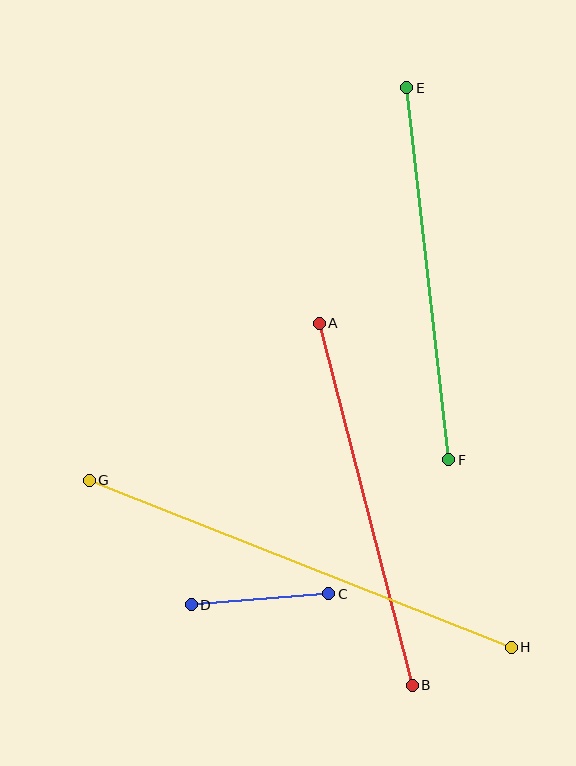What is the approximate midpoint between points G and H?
The midpoint is at approximately (300, 564) pixels.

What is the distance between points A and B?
The distance is approximately 374 pixels.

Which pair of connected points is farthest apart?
Points G and H are farthest apart.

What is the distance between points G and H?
The distance is approximately 454 pixels.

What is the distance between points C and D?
The distance is approximately 138 pixels.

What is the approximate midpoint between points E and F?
The midpoint is at approximately (428, 274) pixels.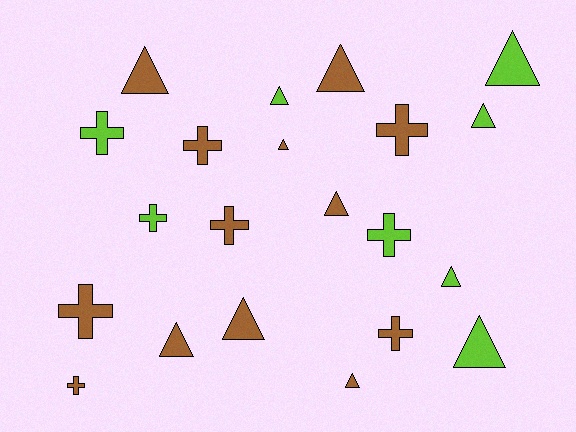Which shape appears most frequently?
Triangle, with 12 objects.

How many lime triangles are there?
There are 5 lime triangles.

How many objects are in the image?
There are 21 objects.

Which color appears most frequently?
Brown, with 13 objects.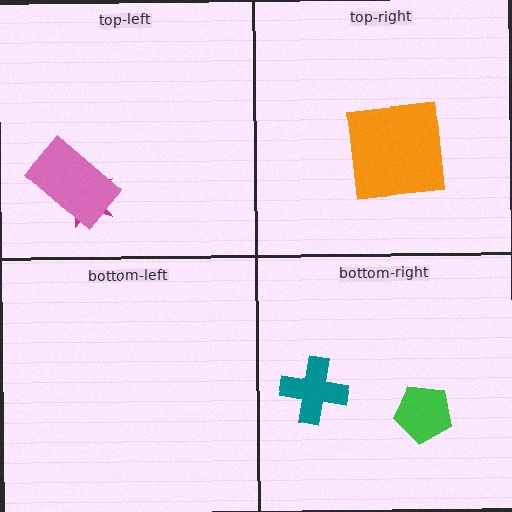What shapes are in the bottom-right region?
The teal cross, the green pentagon.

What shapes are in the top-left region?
The magenta star, the pink rectangle.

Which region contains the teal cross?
The bottom-right region.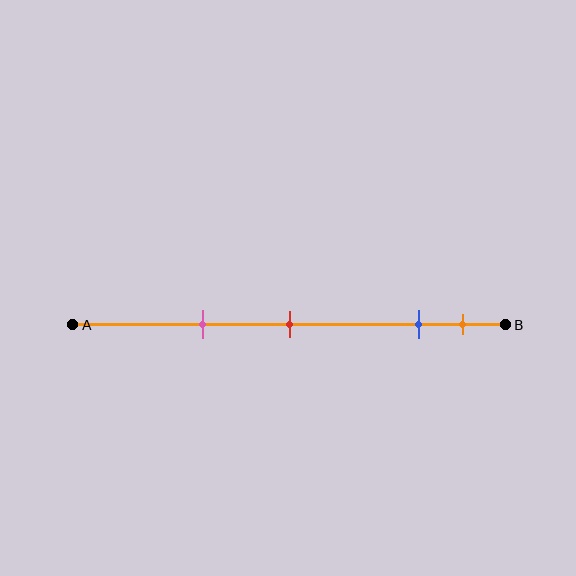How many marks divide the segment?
There are 4 marks dividing the segment.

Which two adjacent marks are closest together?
The blue and orange marks are the closest adjacent pair.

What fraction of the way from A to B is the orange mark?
The orange mark is approximately 90% (0.9) of the way from A to B.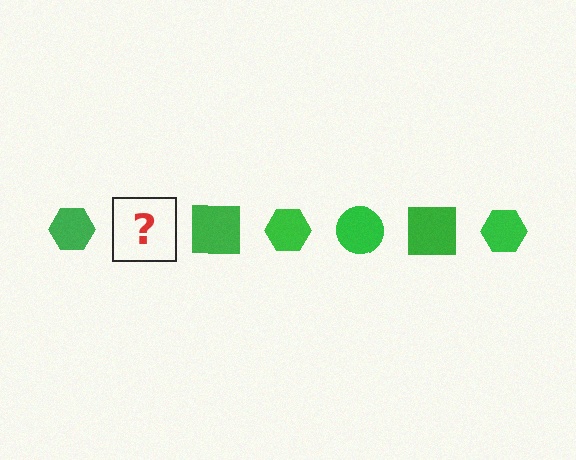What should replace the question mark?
The question mark should be replaced with a green circle.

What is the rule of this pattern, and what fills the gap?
The rule is that the pattern cycles through hexagon, circle, square shapes in green. The gap should be filled with a green circle.